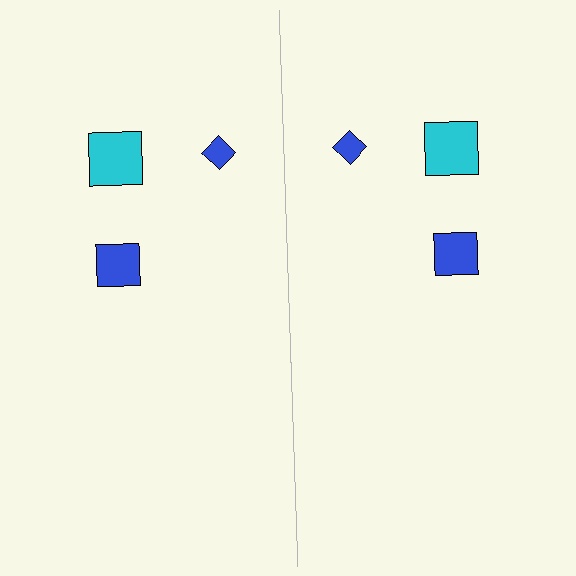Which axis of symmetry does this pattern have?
The pattern has a vertical axis of symmetry running through the center of the image.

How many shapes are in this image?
There are 6 shapes in this image.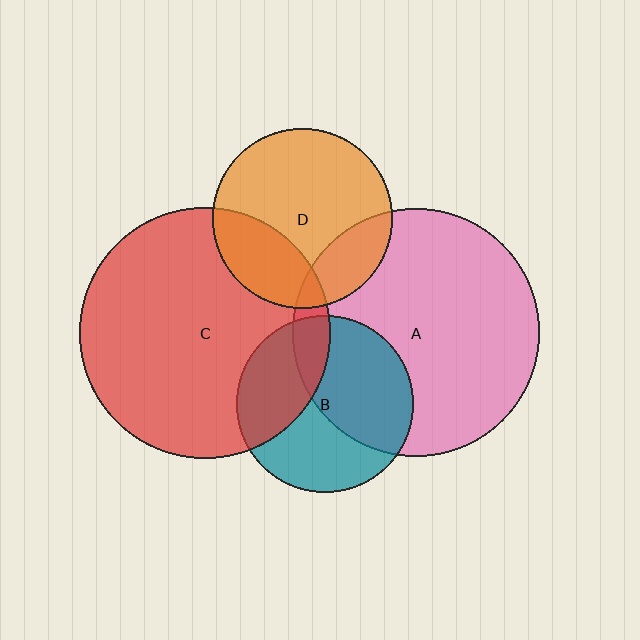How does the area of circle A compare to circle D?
Approximately 1.9 times.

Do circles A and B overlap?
Yes.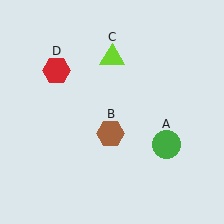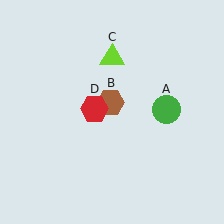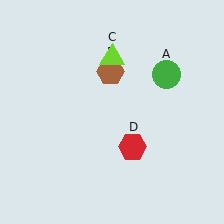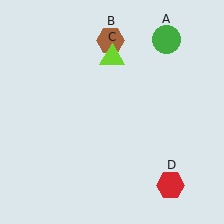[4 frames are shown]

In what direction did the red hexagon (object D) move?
The red hexagon (object D) moved down and to the right.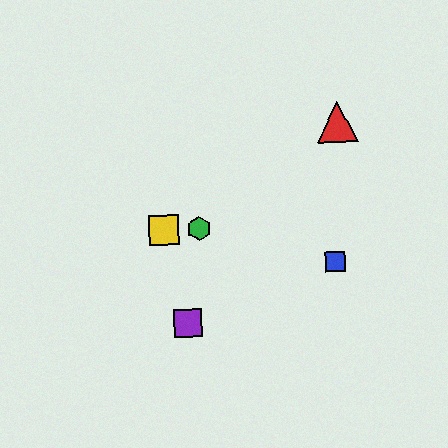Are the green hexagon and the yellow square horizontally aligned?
Yes, both are at y≈229.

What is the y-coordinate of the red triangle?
The red triangle is at y≈122.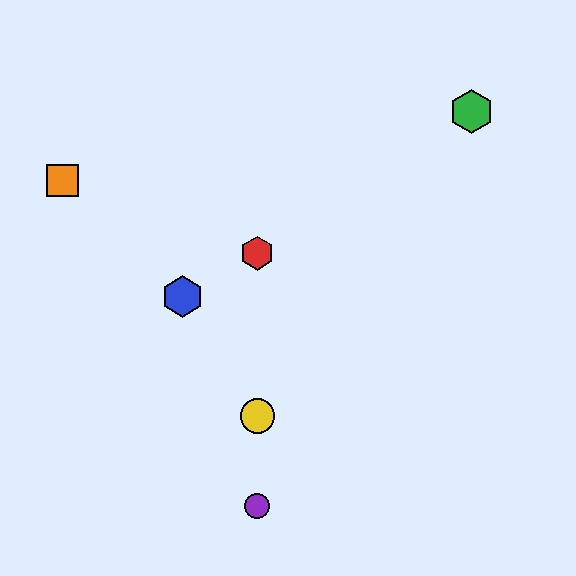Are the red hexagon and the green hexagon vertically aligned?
No, the red hexagon is at x≈257 and the green hexagon is at x≈472.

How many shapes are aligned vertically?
3 shapes (the red hexagon, the yellow circle, the purple circle) are aligned vertically.